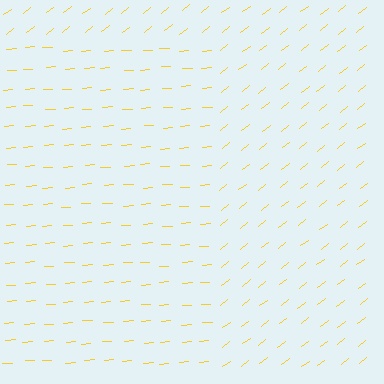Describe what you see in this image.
The image is filled with small yellow line segments. A rectangle region in the image has lines oriented differently from the surrounding lines, creating a visible texture boundary.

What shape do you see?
I see a rectangle.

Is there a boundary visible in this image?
Yes, there is a texture boundary formed by a change in line orientation.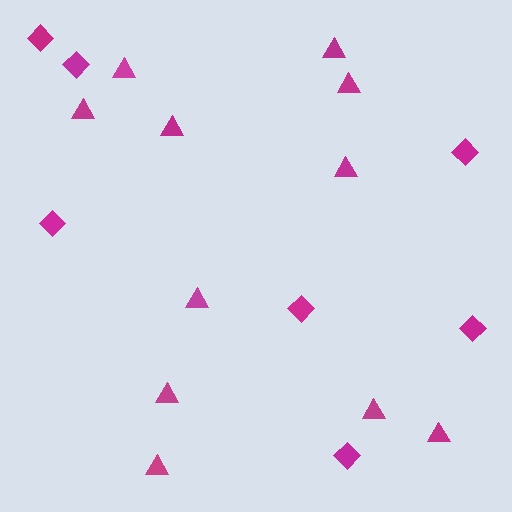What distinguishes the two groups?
There are 2 groups: one group of triangles (11) and one group of diamonds (7).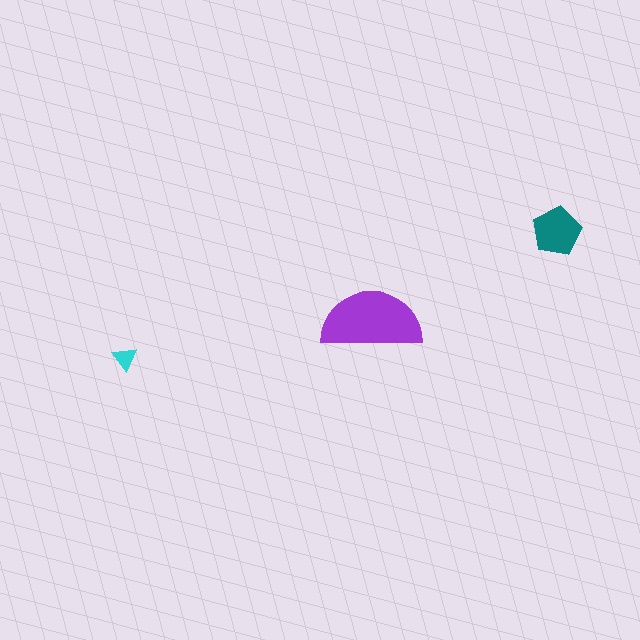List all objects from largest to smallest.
The purple semicircle, the teal pentagon, the cyan triangle.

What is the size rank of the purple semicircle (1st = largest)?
1st.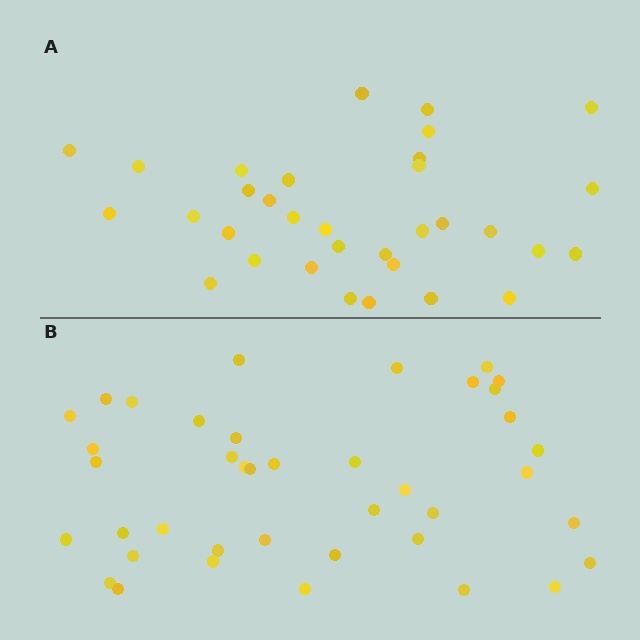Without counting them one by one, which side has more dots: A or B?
Region B (the bottom region) has more dots.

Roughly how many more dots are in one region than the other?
Region B has roughly 8 or so more dots than region A.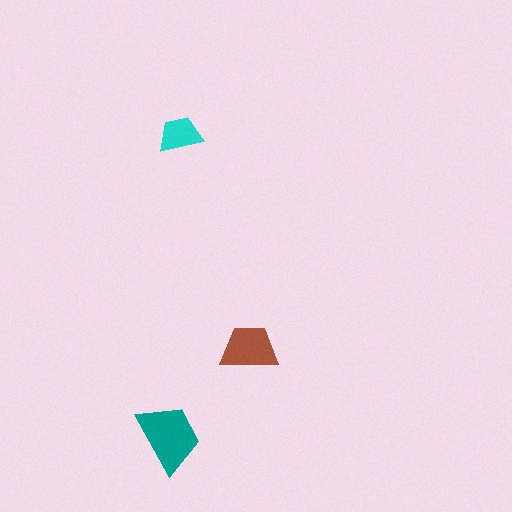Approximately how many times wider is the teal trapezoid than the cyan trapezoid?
About 1.5 times wider.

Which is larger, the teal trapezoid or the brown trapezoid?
The teal one.